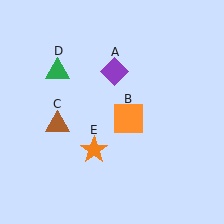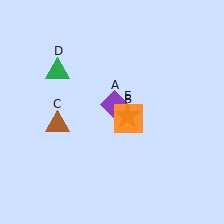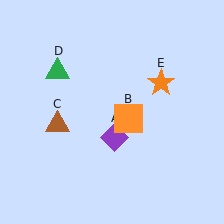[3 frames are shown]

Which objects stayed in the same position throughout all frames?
Orange square (object B) and brown triangle (object C) and green triangle (object D) remained stationary.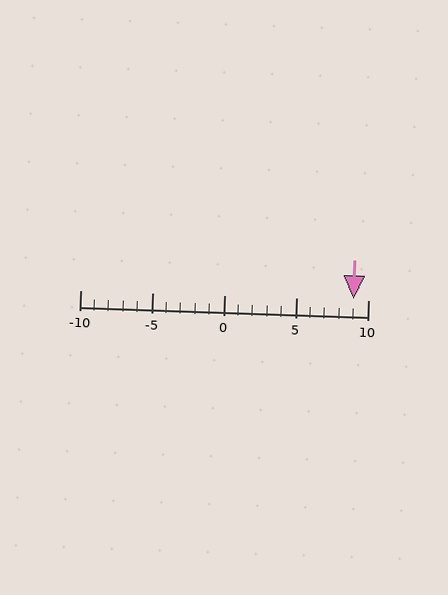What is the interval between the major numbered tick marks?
The major tick marks are spaced 5 units apart.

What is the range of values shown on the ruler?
The ruler shows values from -10 to 10.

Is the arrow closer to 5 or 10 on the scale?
The arrow is closer to 10.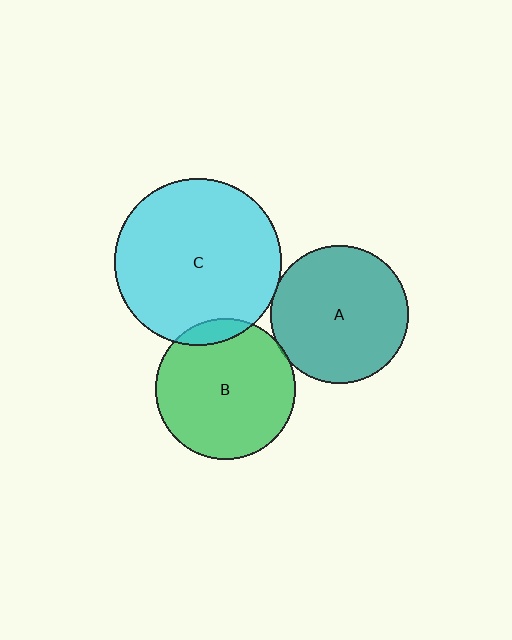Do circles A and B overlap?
Yes.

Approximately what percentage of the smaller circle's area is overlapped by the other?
Approximately 5%.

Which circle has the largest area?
Circle C (cyan).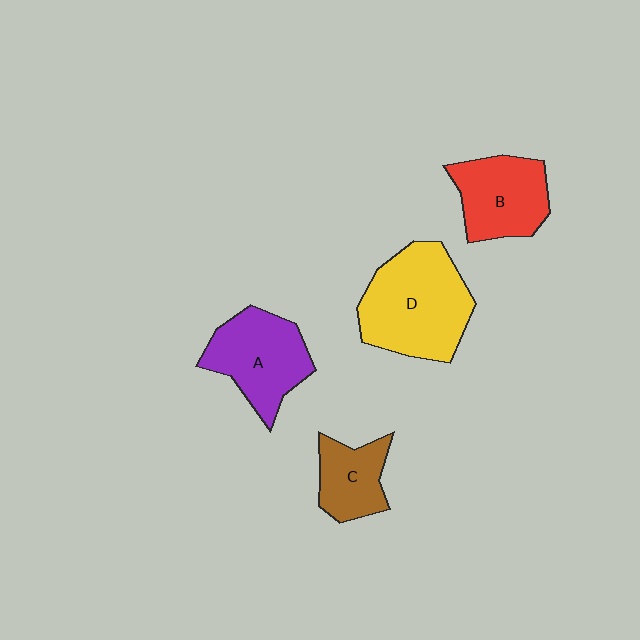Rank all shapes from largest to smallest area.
From largest to smallest: D (yellow), A (purple), B (red), C (brown).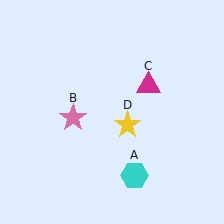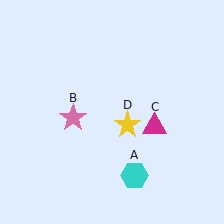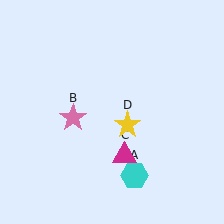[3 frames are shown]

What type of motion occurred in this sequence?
The magenta triangle (object C) rotated clockwise around the center of the scene.